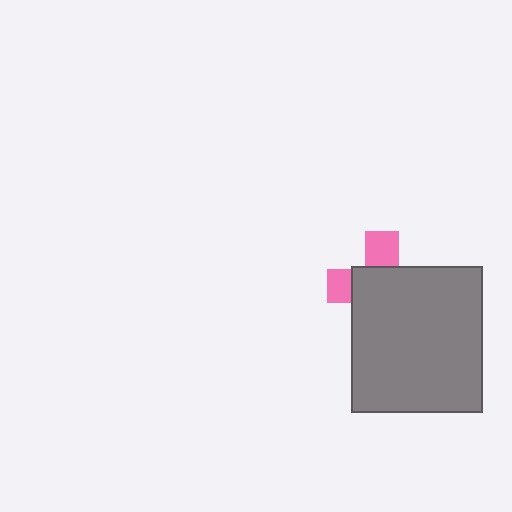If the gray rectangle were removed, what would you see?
You would see the complete pink cross.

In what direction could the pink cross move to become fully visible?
The pink cross could move toward the upper-left. That would shift it out from behind the gray rectangle entirely.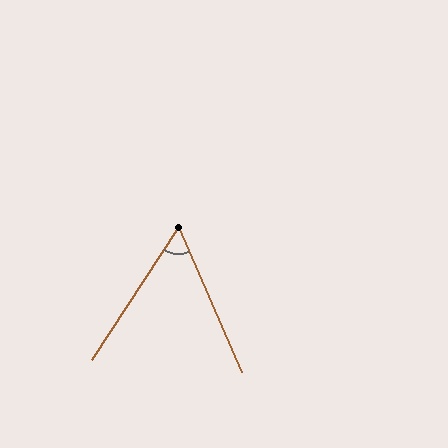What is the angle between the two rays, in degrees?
Approximately 57 degrees.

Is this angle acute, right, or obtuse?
It is acute.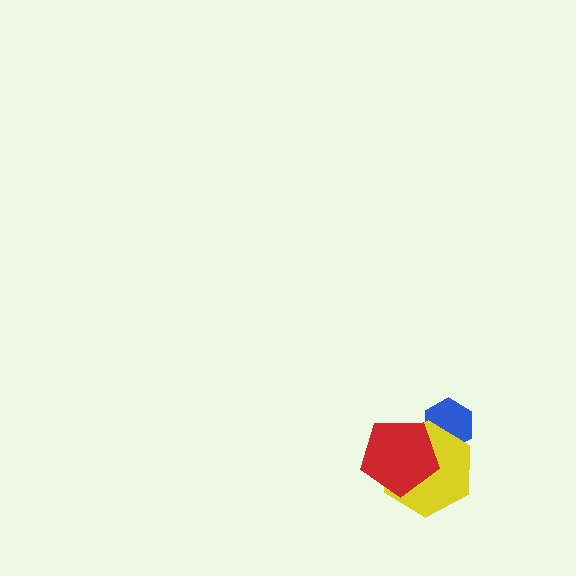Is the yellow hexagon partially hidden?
Yes, it is partially covered by another shape.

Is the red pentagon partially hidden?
No, no other shape covers it.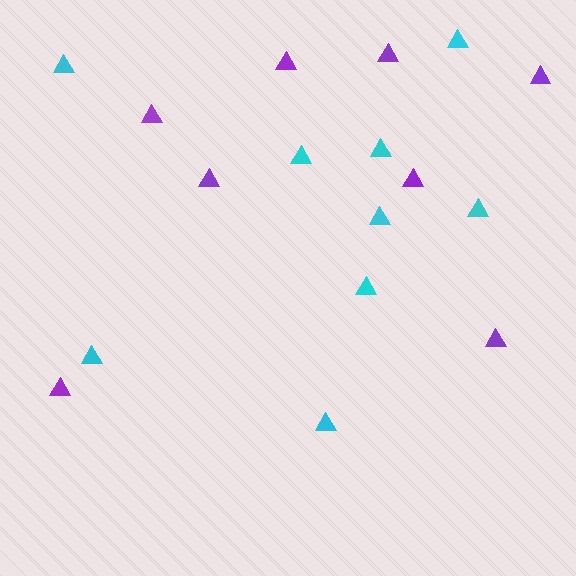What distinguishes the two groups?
There are 2 groups: one group of purple triangles (8) and one group of cyan triangles (9).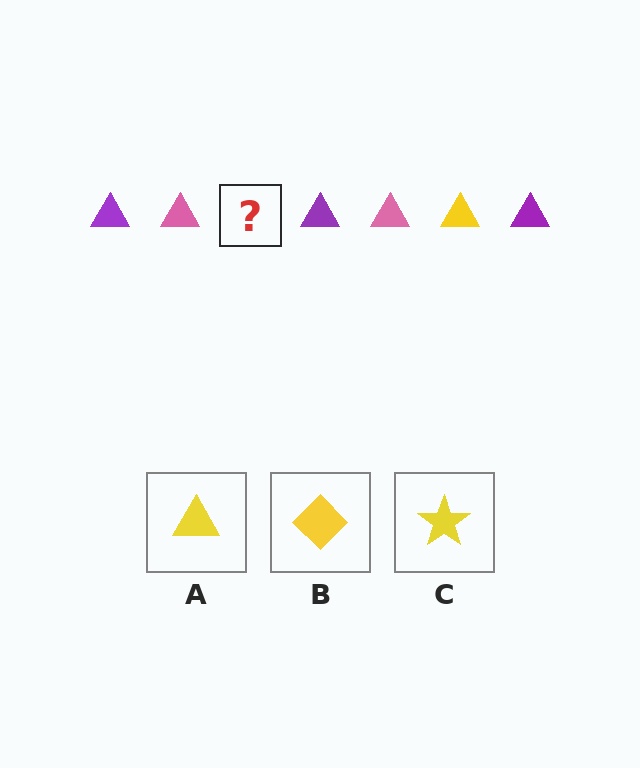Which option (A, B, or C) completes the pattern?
A.